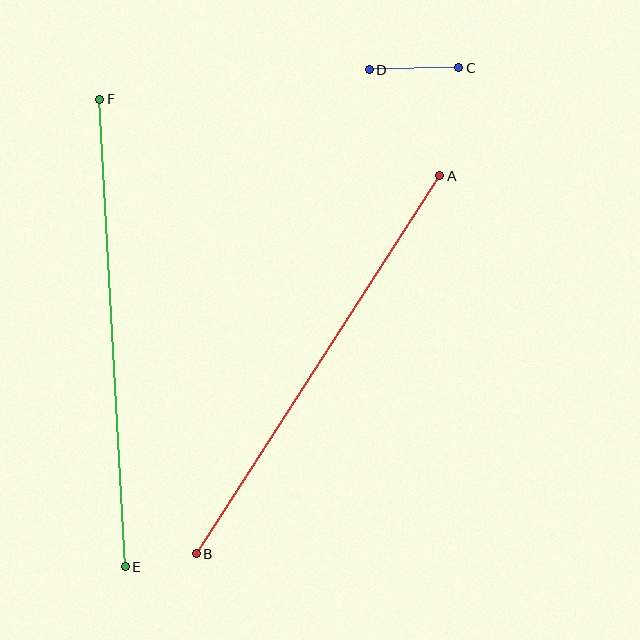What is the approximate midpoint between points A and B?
The midpoint is at approximately (318, 365) pixels.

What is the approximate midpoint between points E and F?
The midpoint is at approximately (113, 333) pixels.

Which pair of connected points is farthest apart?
Points E and F are farthest apart.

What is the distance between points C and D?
The distance is approximately 90 pixels.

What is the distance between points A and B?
The distance is approximately 449 pixels.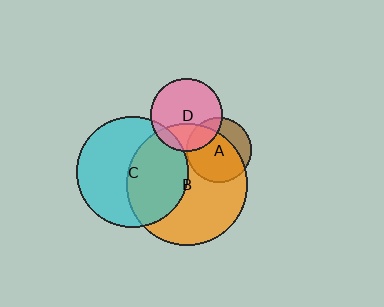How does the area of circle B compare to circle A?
Approximately 3.6 times.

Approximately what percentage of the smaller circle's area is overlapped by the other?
Approximately 20%.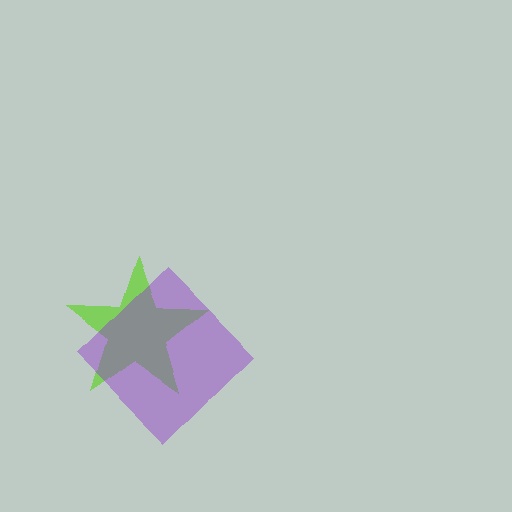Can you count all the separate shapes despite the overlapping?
Yes, there are 2 separate shapes.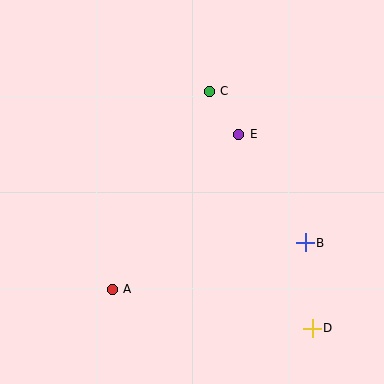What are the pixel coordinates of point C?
Point C is at (209, 91).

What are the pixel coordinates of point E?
Point E is at (239, 134).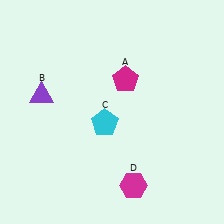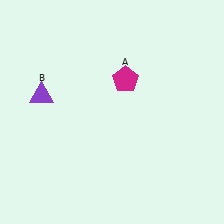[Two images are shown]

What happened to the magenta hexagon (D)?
The magenta hexagon (D) was removed in Image 2. It was in the bottom-right area of Image 1.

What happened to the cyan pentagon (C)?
The cyan pentagon (C) was removed in Image 2. It was in the bottom-left area of Image 1.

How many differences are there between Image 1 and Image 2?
There are 2 differences between the two images.